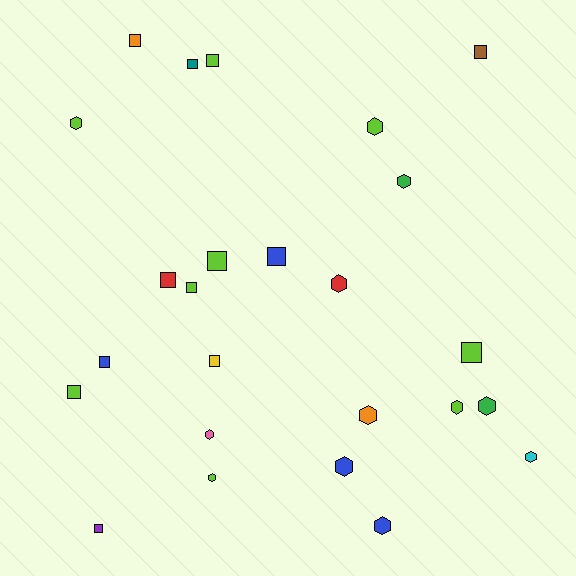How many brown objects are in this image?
There is 1 brown object.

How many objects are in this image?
There are 25 objects.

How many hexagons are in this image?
There are 12 hexagons.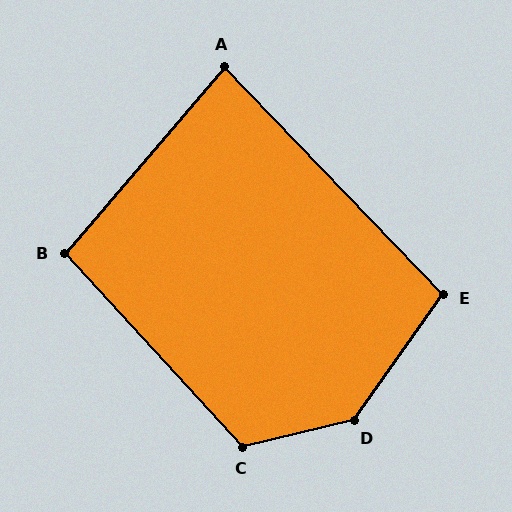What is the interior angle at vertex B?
Approximately 97 degrees (obtuse).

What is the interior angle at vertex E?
Approximately 101 degrees (obtuse).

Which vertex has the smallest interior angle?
A, at approximately 84 degrees.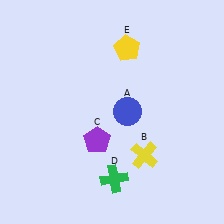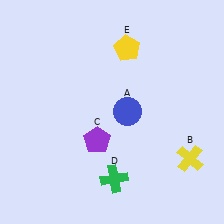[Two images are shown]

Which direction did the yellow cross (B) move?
The yellow cross (B) moved right.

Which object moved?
The yellow cross (B) moved right.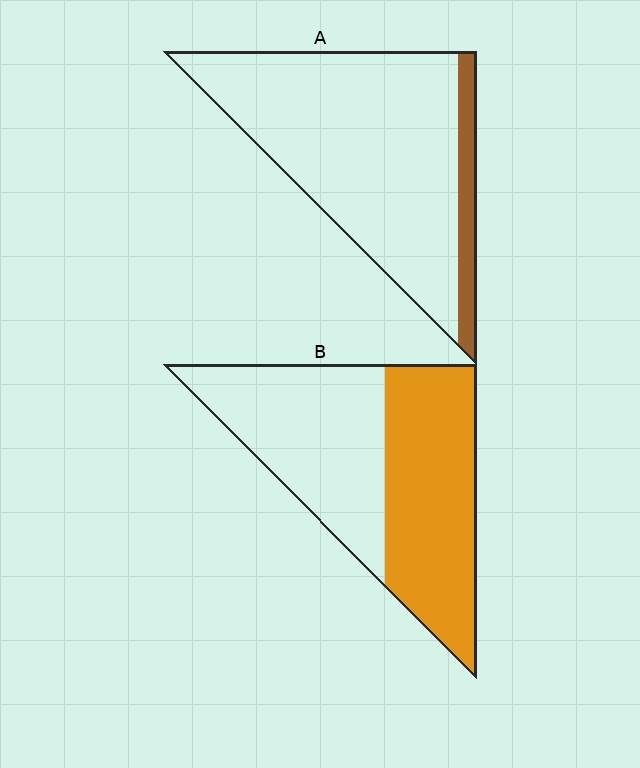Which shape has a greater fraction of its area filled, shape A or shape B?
Shape B.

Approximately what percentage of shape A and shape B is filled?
A is approximately 10% and B is approximately 50%.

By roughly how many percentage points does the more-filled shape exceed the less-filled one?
By roughly 40 percentage points (B over A).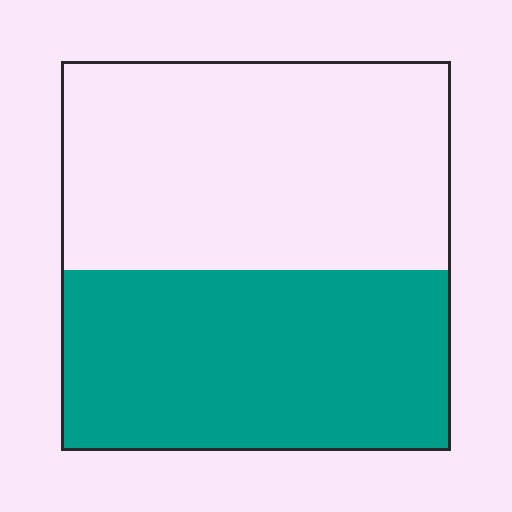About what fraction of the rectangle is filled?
About one half (1/2).